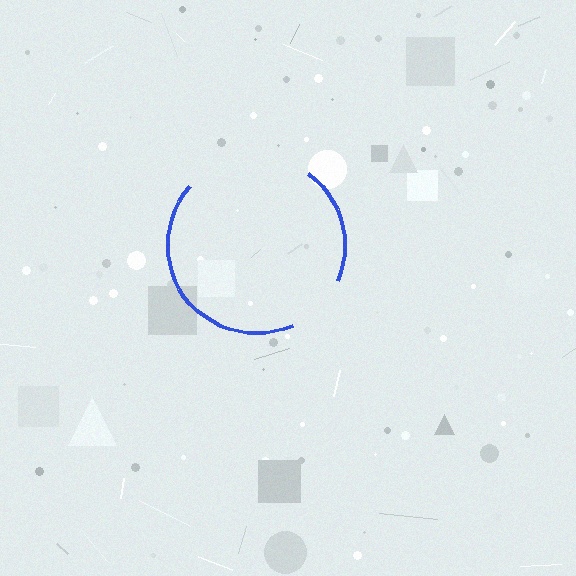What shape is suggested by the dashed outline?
The dashed outline suggests a circle.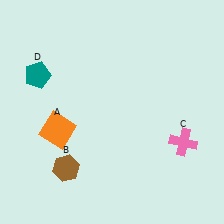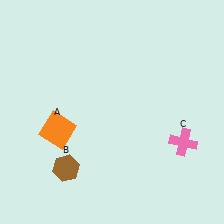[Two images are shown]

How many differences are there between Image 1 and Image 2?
There is 1 difference between the two images.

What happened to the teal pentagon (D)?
The teal pentagon (D) was removed in Image 2. It was in the top-left area of Image 1.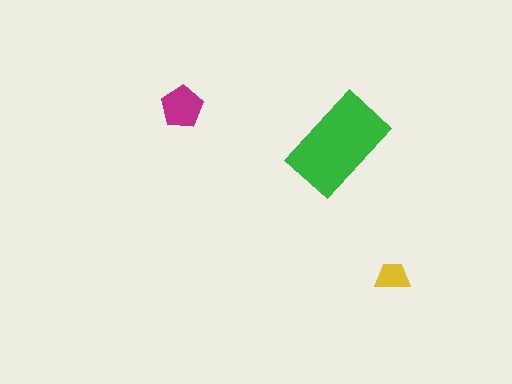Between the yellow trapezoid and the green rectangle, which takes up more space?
The green rectangle.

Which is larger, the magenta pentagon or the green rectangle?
The green rectangle.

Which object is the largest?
The green rectangle.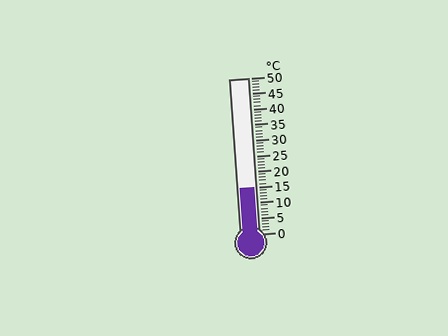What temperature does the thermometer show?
The thermometer shows approximately 15°C.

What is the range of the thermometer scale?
The thermometer scale ranges from 0°C to 50°C.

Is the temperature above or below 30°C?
The temperature is below 30°C.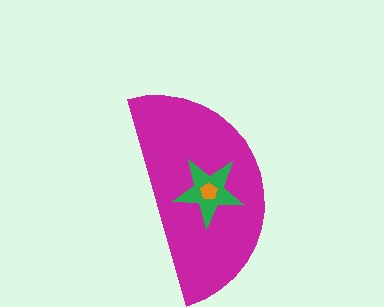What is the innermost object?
The orange pentagon.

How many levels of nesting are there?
3.